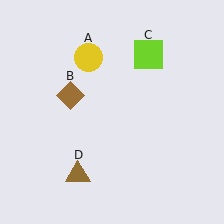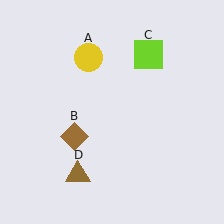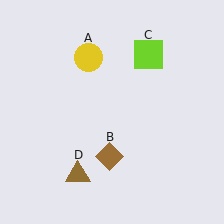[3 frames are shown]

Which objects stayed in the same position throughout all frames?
Yellow circle (object A) and lime square (object C) and brown triangle (object D) remained stationary.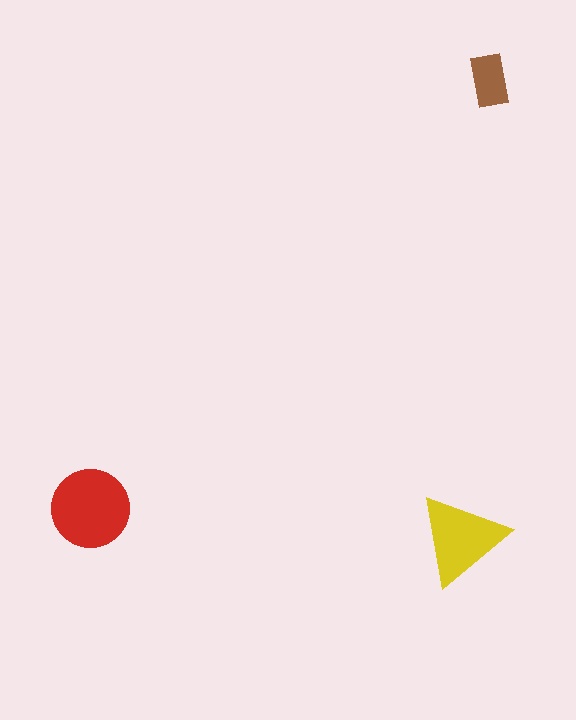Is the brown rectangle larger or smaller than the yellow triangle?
Smaller.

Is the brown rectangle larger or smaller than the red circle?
Smaller.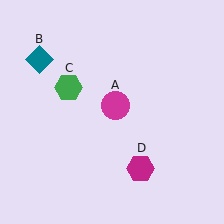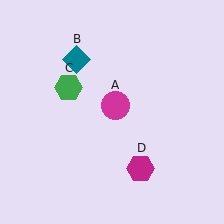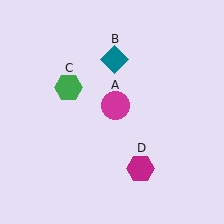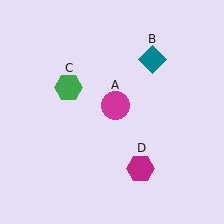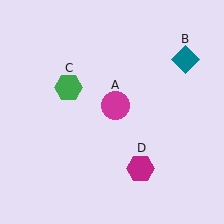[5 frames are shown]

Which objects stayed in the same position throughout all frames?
Magenta circle (object A) and green hexagon (object C) and magenta hexagon (object D) remained stationary.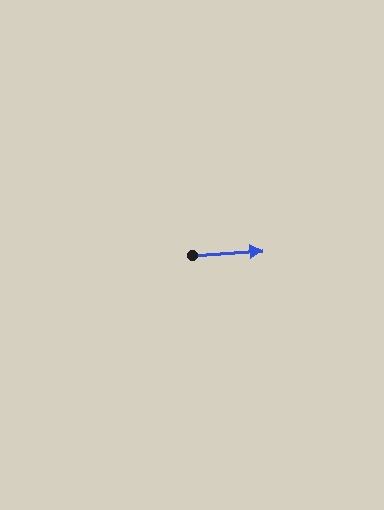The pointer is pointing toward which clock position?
Roughly 3 o'clock.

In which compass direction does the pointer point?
East.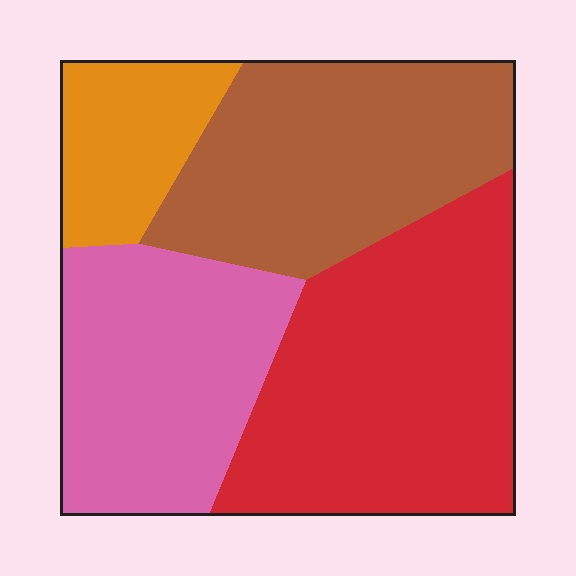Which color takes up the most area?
Red, at roughly 35%.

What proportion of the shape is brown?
Brown covers 28% of the shape.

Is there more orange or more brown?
Brown.